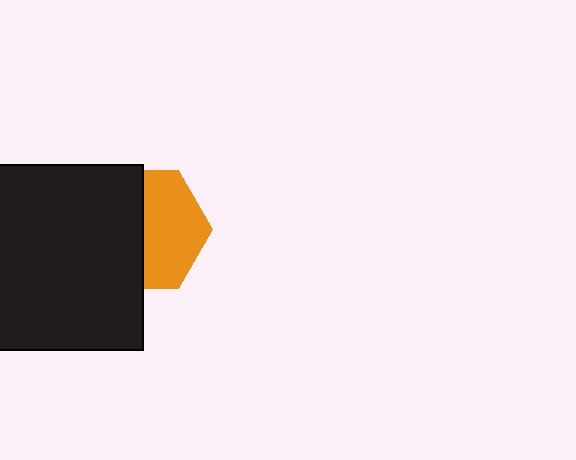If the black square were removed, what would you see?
You would see the complete orange hexagon.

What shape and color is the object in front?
The object in front is a black square.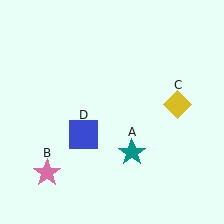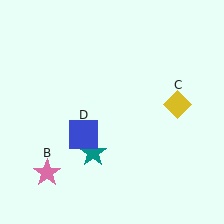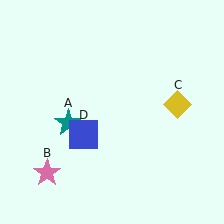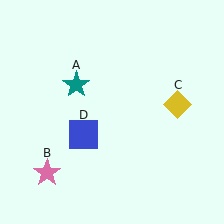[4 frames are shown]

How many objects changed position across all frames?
1 object changed position: teal star (object A).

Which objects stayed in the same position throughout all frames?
Pink star (object B) and yellow diamond (object C) and blue square (object D) remained stationary.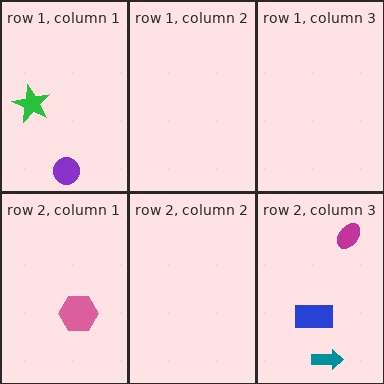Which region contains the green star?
The row 1, column 1 region.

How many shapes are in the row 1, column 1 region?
2.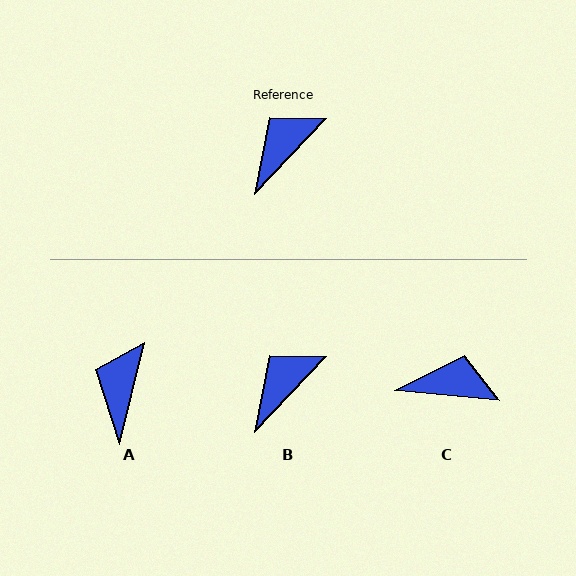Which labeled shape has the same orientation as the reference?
B.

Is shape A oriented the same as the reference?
No, it is off by about 30 degrees.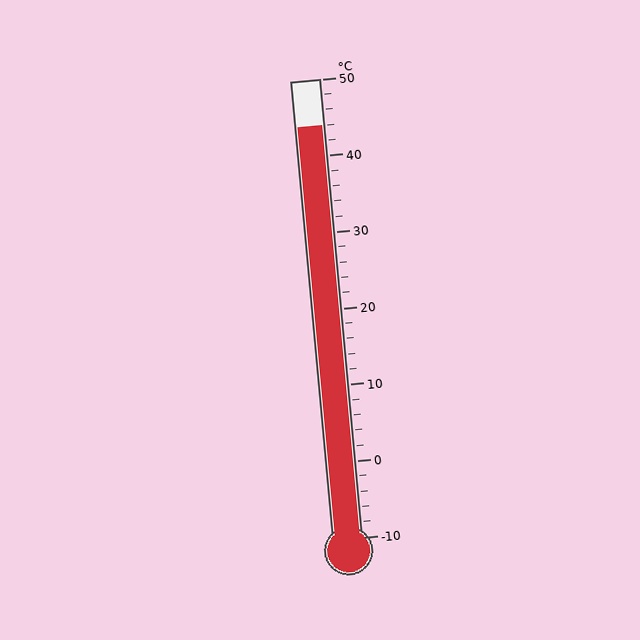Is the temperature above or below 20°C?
The temperature is above 20°C.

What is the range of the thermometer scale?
The thermometer scale ranges from -10°C to 50°C.